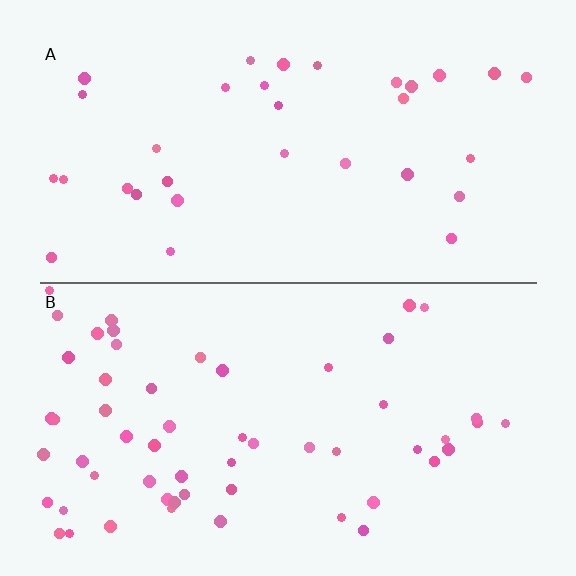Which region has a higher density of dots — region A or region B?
B (the bottom).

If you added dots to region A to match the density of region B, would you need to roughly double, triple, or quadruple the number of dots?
Approximately double.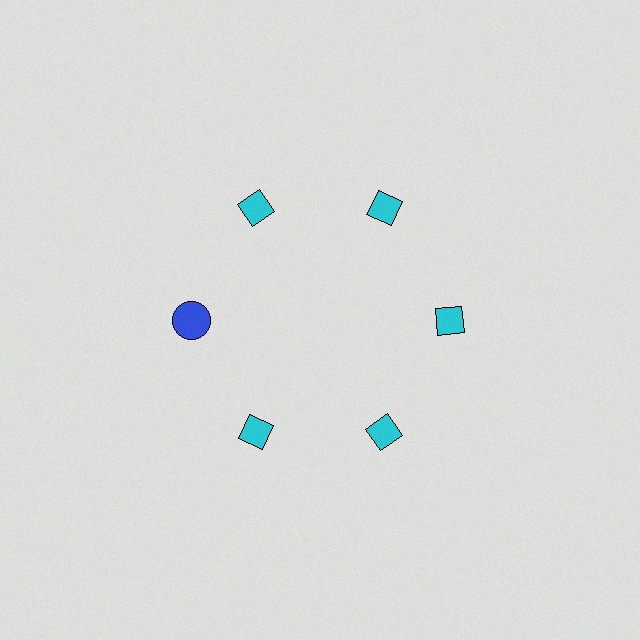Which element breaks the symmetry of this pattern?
The blue circle at roughly the 9 o'clock position breaks the symmetry. All other shapes are cyan diamonds.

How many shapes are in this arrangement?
There are 6 shapes arranged in a ring pattern.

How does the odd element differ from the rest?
It differs in both color (blue instead of cyan) and shape (circle instead of diamond).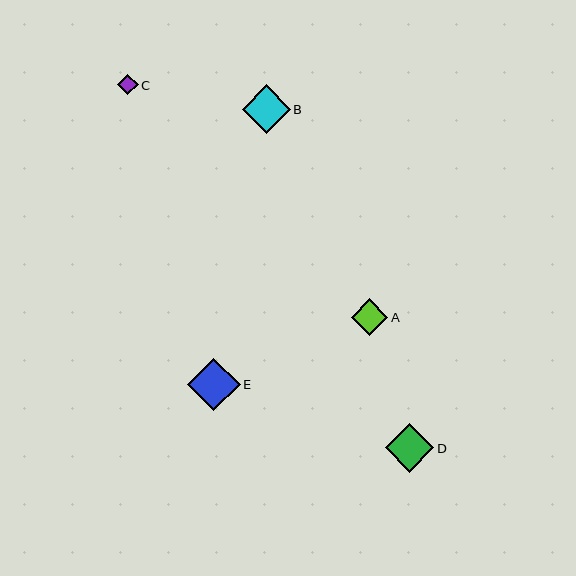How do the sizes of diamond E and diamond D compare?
Diamond E and diamond D are approximately the same size.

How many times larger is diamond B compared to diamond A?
Diamond B is approximately 1.3 times the size of diamond A.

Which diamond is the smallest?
Diamond C is the smallest with a size of approximately 21 pixels.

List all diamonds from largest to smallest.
From largest to smallest: E, D, B, A, C.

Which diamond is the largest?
Diamond E is the largest with a size of approximately 52 pixels.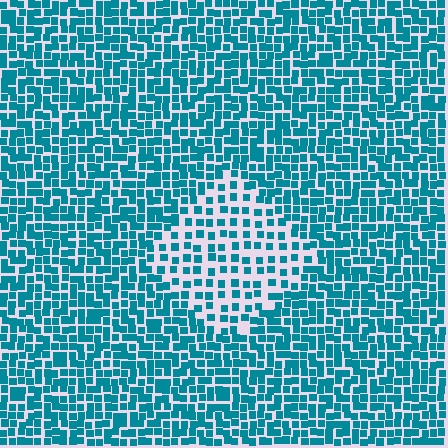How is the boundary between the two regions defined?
The boundary is defined by a change in element density (approximately 2.0x ratio). All elements are the same color, size, and shape.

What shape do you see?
I see a diamond.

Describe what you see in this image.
The image contains small teal elements arranged at two different densities. A diamond-shaped region is visible where the elements are less densely packed than the surrounding area.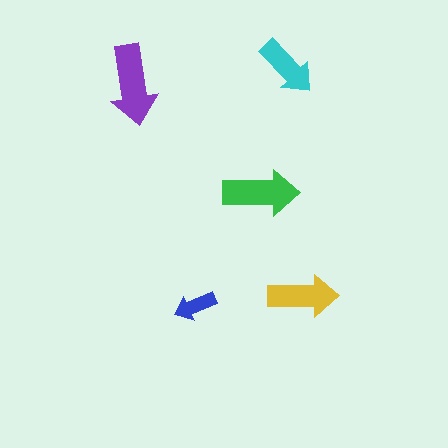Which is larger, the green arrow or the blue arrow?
The green one.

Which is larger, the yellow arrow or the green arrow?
The green one.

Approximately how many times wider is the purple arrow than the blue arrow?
About 2 times wider.